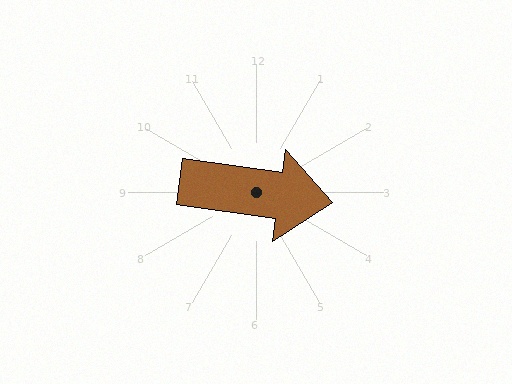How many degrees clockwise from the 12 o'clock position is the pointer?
Approximately 98 degrees.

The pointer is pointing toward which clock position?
Roughly 3 o'clock.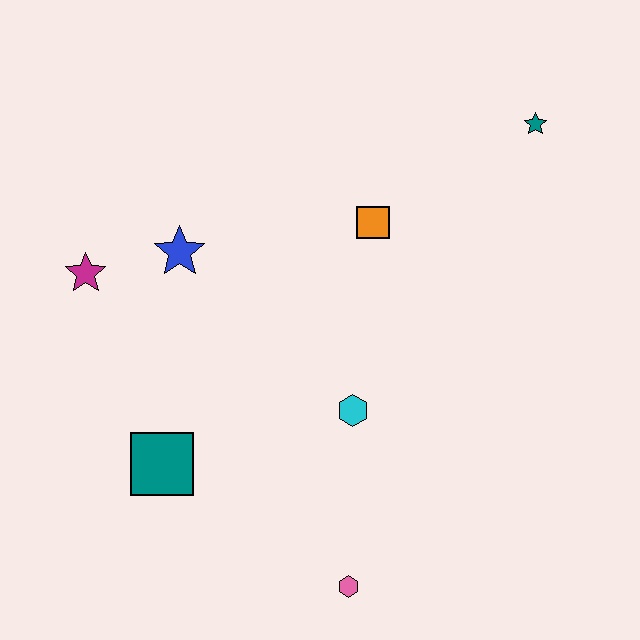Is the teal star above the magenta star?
Yes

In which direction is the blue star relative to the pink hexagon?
The blue star is above the pink hexagon.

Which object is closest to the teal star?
The orange square is closest to the teal star.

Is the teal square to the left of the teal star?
Yes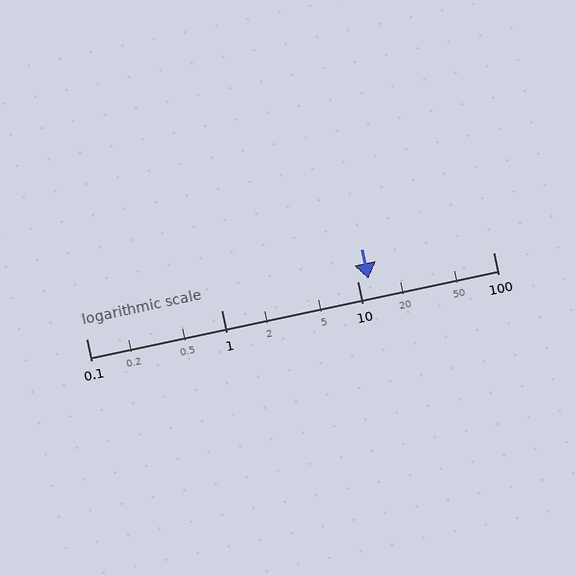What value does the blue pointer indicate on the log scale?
The pointer indicates approximately 12.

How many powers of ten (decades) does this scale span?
The scale spans 3 decades, from 0.1 to 100.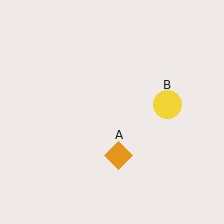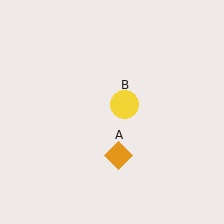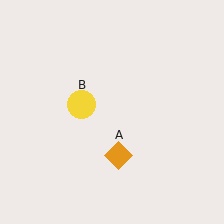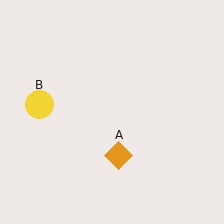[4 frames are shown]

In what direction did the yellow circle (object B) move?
The yellow circle (object B) moved left.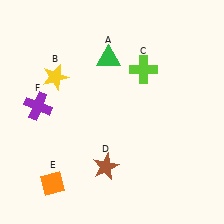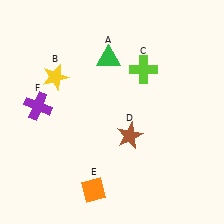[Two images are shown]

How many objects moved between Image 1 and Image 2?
2 objects moved between the two images.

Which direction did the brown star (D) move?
The brown star (D) moved up.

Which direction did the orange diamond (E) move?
The orange diamond (E) moved right.